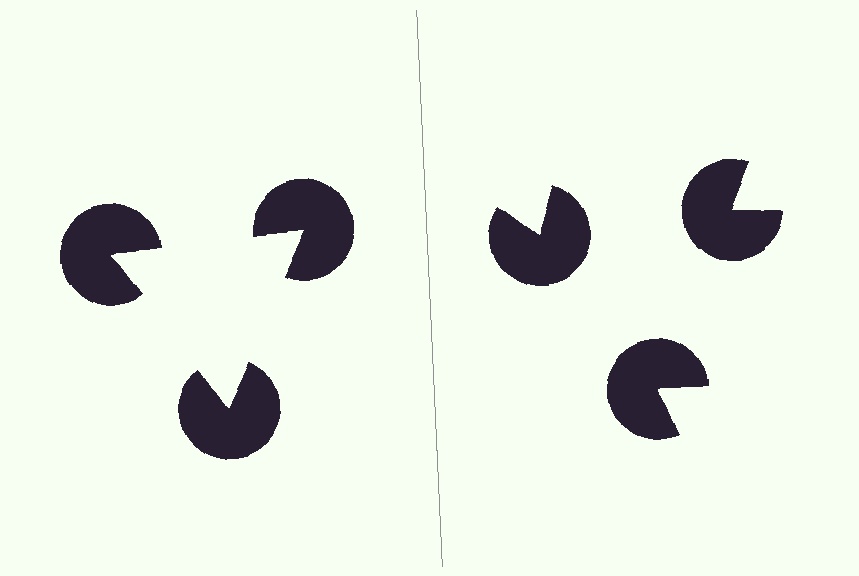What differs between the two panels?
The pac-man discs are positioned identically on both sides; only the wedge orientations differ. On the left they align to a triangle; on the right they are misaligned.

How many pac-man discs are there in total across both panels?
6 — 3 on each side.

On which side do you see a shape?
An illusory triangle appears on the left side. On the right side the wedge cuts are rotated, so no coherent shape forms.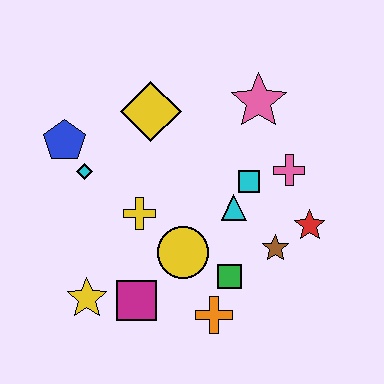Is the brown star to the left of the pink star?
No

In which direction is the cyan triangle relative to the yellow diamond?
The cyan triangle is below the yellow diamond.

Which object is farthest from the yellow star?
The pink star is farthest from the yellow star.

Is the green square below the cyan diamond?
Yes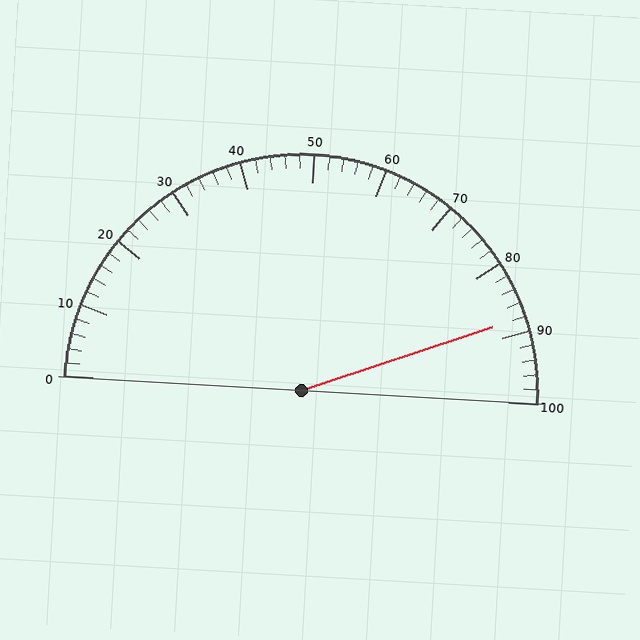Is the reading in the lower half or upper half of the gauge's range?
The reading is in the upper half of the range (0 to 100).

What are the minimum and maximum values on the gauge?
The gauge ranges from 0 to 100.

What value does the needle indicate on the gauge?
The needle indicates approximately 88.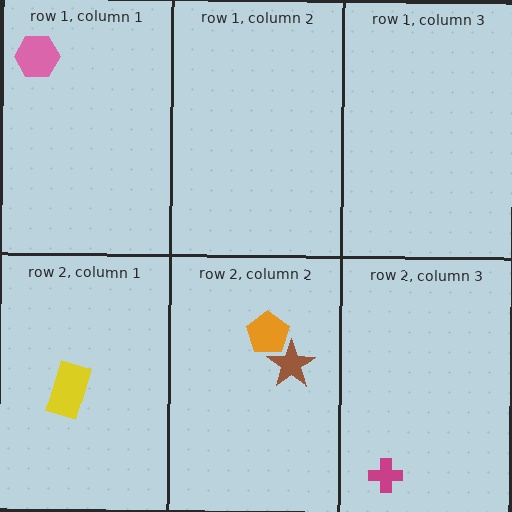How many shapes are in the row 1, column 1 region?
1.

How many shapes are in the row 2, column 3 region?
1.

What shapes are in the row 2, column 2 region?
The orange pentagon, the brown star.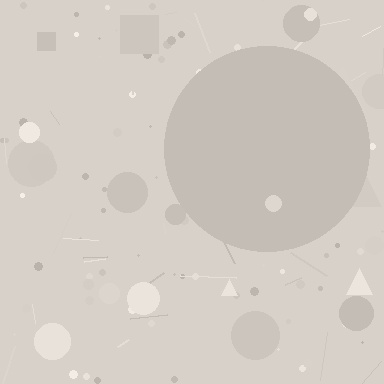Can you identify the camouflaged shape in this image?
The camouflaged shape is a circle.